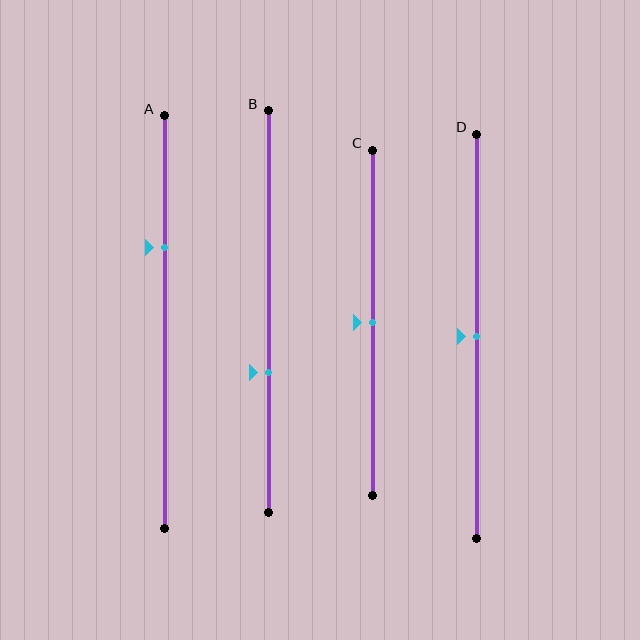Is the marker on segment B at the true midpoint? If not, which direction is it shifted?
No, the marker on segment B is shifted downward by about 15% of the segment length.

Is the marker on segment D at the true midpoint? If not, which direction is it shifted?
Yes, the marker on segment D is at the true midpoint.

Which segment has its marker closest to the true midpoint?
Segment C has its marker closest to the true midpoint.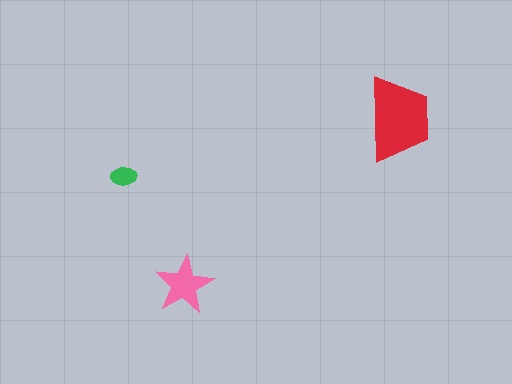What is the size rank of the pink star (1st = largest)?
2nd.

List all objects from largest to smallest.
The red trapezoid, the pink star, the green ellipse.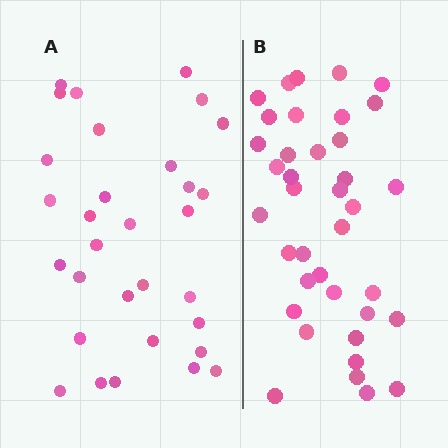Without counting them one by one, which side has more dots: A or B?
Region B (the right region) has more dots.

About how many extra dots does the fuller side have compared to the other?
Region B has roughly 8 or so more dots than region A.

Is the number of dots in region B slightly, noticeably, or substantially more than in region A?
Region B has only slightly more — the two regions are fairly close. The ratio is roughly 1.2 to 1.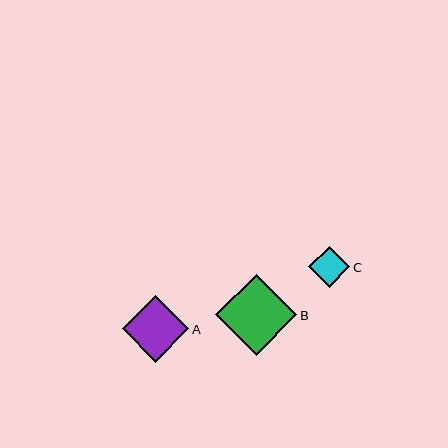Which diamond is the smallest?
Diamond C is the smallest with a size of approximately 41 pixels.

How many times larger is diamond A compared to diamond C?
Diamond A is approximately 1.6 times the size of diamond C.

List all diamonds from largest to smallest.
From largest to smallest: B, A, C.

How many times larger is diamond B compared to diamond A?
Diamond B is approximately 1.2 times the size of diamond A.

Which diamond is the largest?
Diamond B is the largest with a size of approximately 81 pixels.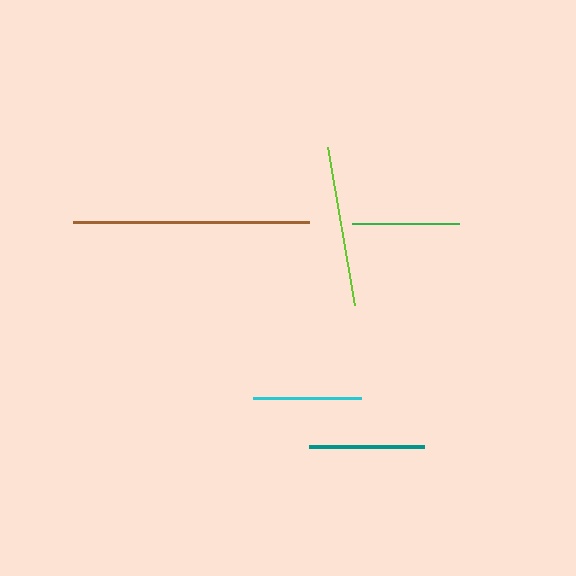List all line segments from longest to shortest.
From longest to shortest: brown, lime, teal, cyan, green.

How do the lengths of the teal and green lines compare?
The teal and green lines are approximately the same length.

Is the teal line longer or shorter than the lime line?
The lime line is longer than the teal line.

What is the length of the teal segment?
The teal segment is approximately 116 pixels long.